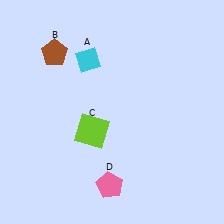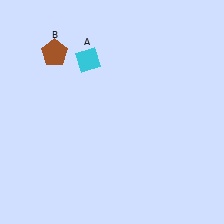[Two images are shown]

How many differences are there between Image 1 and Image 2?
There are 2 differences between the two images.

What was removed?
The lime square (C), the pink pentagon (D) were removed in Image 2.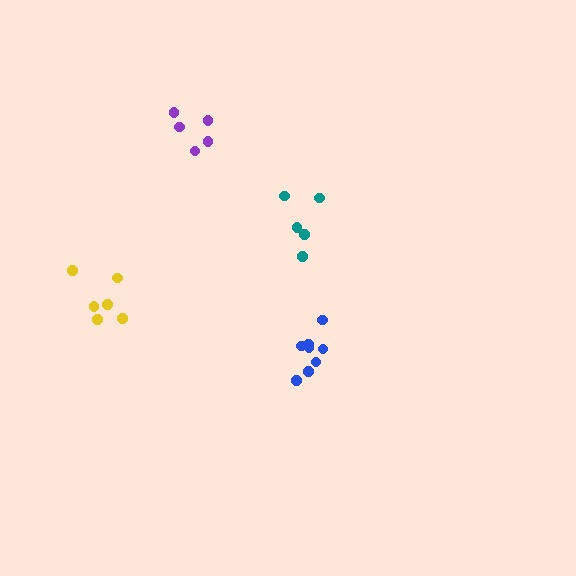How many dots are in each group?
Group 1: 5 dots, Group 2: 8 dots, Group 3: 5 dots, Group 4: 6 dots (24 total).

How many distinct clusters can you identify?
There are 4 distinct clusters.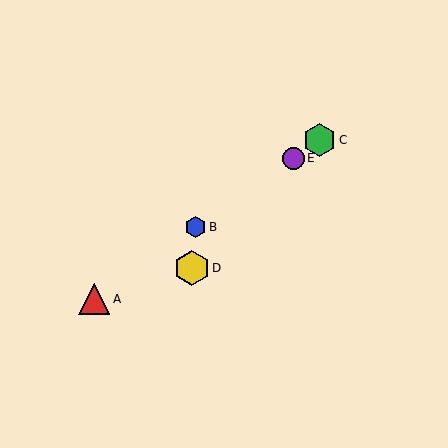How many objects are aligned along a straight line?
4 objects (A, B, C, E) are aligned along a straight line.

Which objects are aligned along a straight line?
Objects A, B, C, E are aligned along a straight line.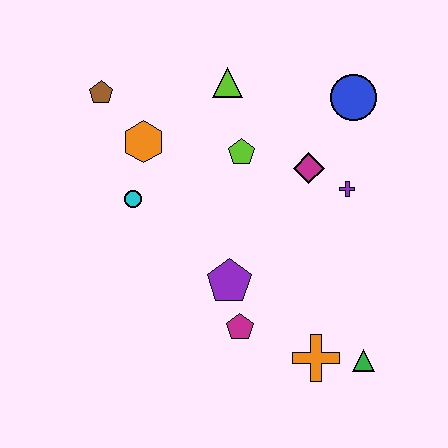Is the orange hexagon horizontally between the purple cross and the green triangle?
No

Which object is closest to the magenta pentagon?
The purple pentagon is closest to the magenta pentagon.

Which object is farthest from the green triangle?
The brown pentagon is farthest from the green triangle.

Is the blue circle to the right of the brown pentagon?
Yes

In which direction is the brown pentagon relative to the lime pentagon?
The brown pentagon is to the left of the lime pentagon.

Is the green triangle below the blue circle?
Yes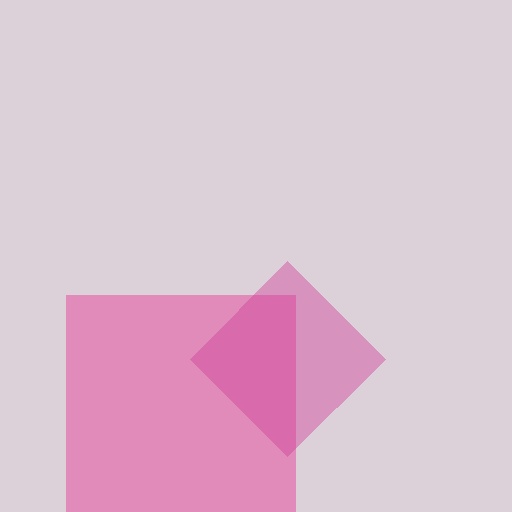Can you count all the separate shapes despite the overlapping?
Yes, there are 2 separate shapes.